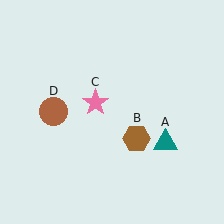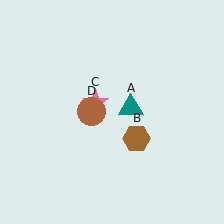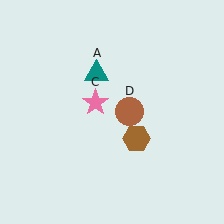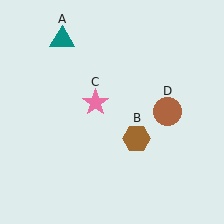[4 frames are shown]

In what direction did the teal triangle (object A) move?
The teal triangle (object A) moved up and to the left.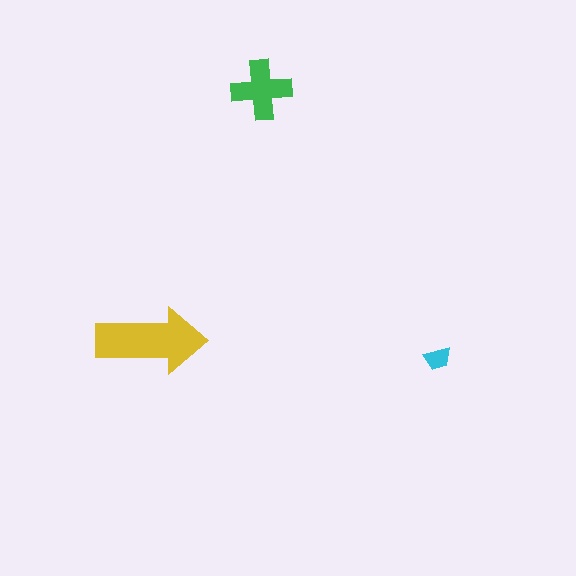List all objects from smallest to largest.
The cyan trapezoid, the green cross, the yellow arrow.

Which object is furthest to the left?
The yellow arrow is leftmost.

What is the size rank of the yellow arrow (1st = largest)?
1st.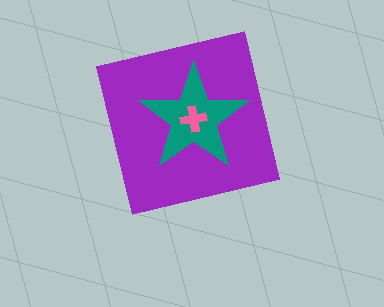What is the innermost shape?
The pink cross.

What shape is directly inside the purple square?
The teal star.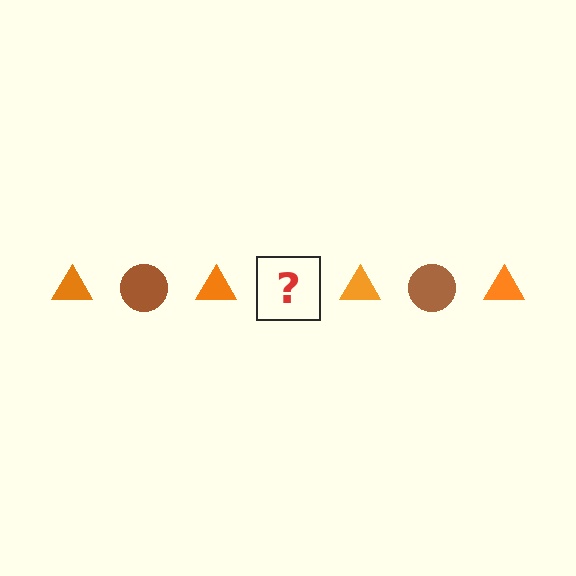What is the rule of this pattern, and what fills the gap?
The rule is that the pattern alternates between orange triangle and brown circle. The gap should be filled with a brown circle.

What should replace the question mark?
The question mark should be replaced with a brown circle.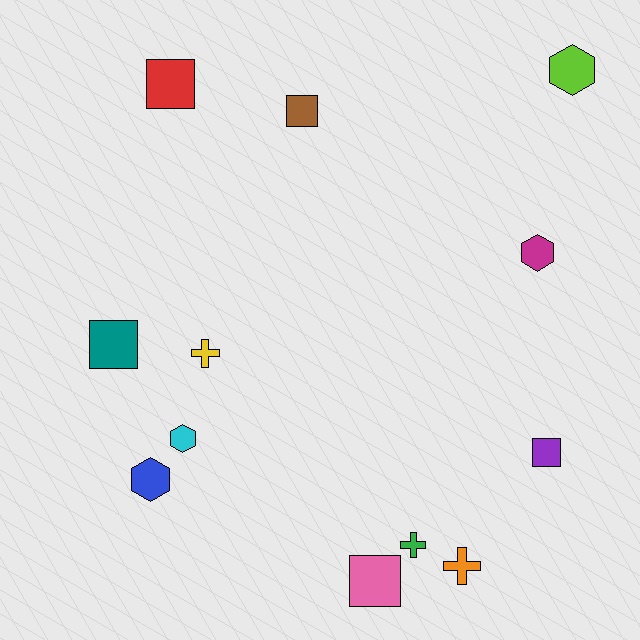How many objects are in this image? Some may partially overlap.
There are 12 objects.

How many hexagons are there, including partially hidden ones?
There are 4 hexagons.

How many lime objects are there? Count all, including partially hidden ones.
There is 1 lime object.